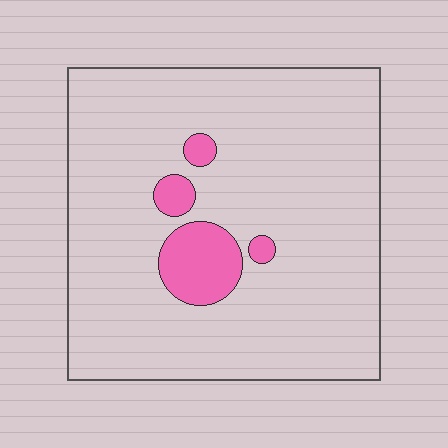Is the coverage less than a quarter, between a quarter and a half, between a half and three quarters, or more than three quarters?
Less than a quarter.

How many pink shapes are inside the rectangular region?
4.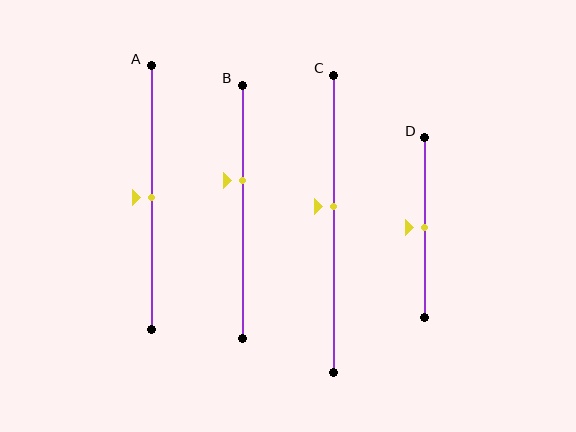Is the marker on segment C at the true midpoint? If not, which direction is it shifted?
No, the marker on segment C is shifted upward by about 6% of the segment length.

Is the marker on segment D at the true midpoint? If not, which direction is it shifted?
Yes, the marker on segment D is at the true midpoint.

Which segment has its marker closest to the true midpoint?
Segment A has its marker closest to the true midpoint.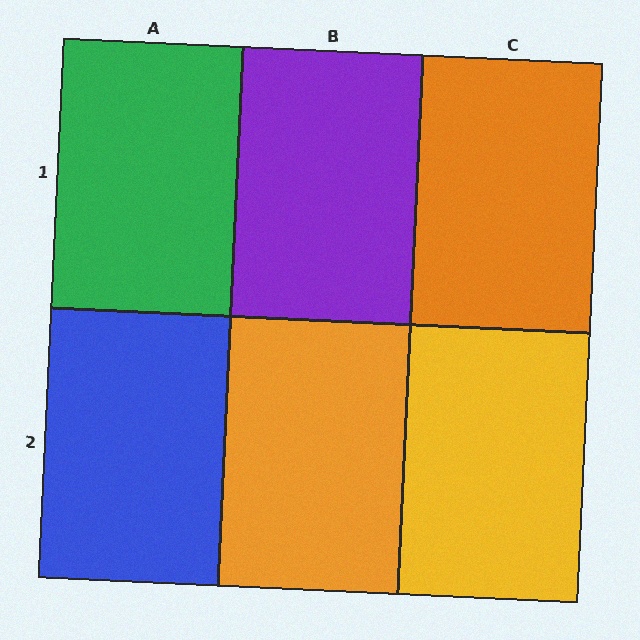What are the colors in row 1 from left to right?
Green, purple, orange.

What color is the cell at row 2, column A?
Blue.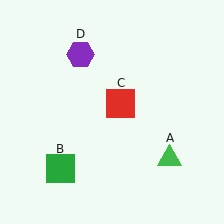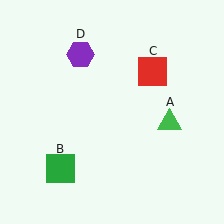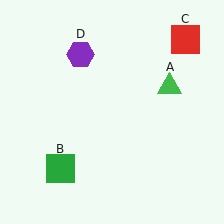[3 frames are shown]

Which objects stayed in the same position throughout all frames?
Green square (object B) and purple hexagon (object D) remained stationary.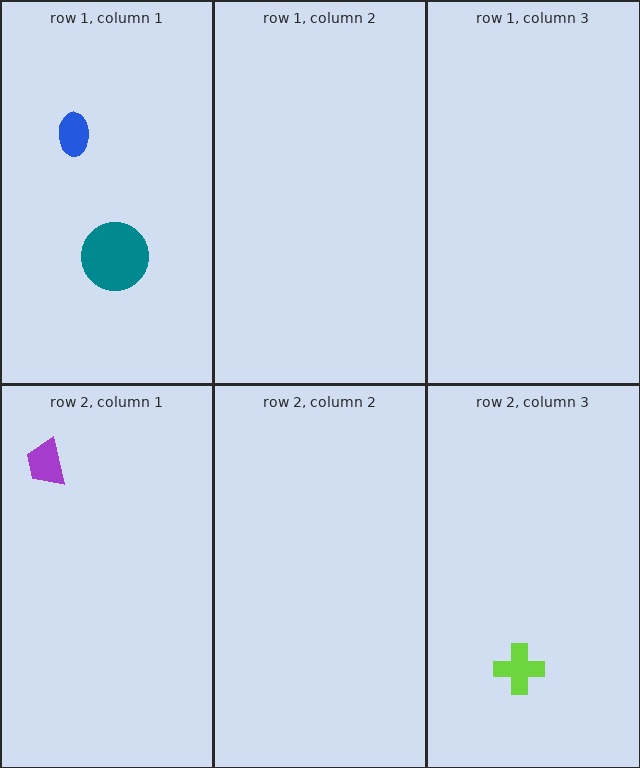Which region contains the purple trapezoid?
The row 2, column 1 region.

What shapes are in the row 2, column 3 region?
The lime cross.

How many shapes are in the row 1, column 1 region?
2.